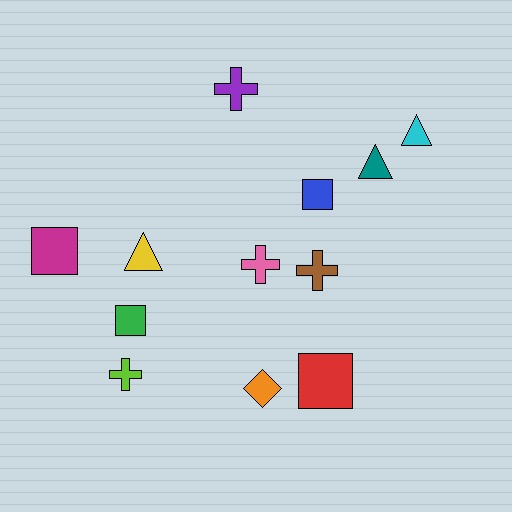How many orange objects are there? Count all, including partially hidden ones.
There is 1 orange object.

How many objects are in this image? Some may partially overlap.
There are 12 objects.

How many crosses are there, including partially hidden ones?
There are 4 crosses.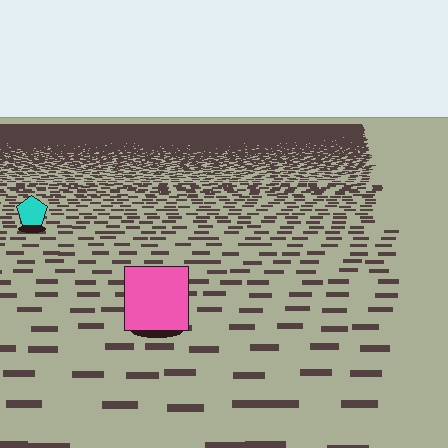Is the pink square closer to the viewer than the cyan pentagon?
Yes. The pink square is closer — you can tell from the texture gradient: the ground texture is coarser near it.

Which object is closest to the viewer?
The pink square is closest. The texture marks near it are larger and more spread out.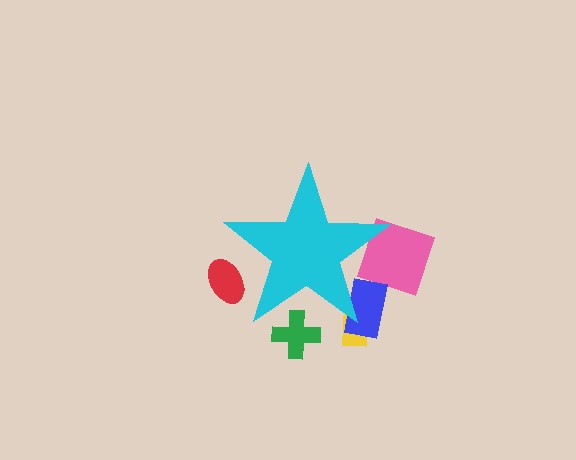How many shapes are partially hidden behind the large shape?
5 shapes are partially hidden.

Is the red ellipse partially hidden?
Yes, the red ellipse is partially hidden behind the cyan star.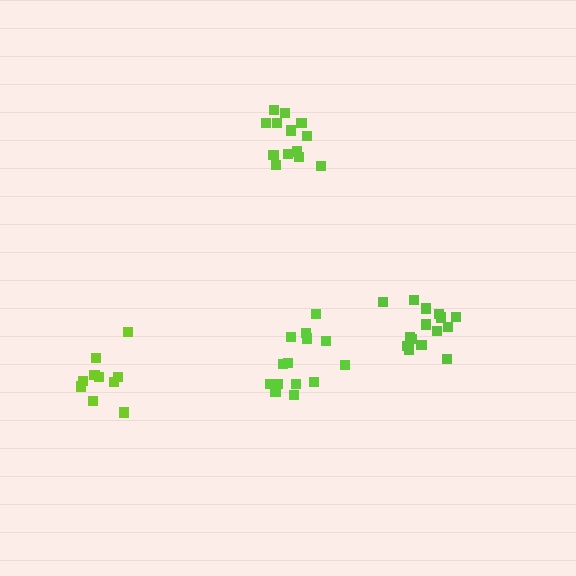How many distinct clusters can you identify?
There are 4 distinct clusters.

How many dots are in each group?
Group 1: 10 dots, Group 2: 15 dots, Group 3: 15 dots, Group 4: 14 dots (54 total).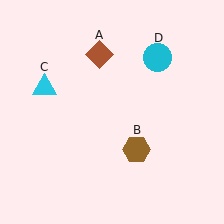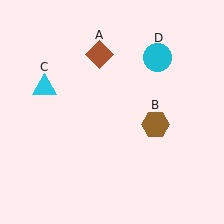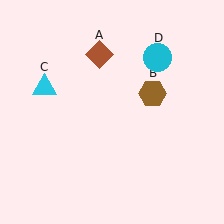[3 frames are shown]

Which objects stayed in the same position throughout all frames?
Brown diamond (object A) and cyan triangle (object C) and cyan circle (object D) remained stationary.